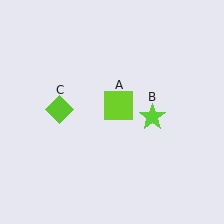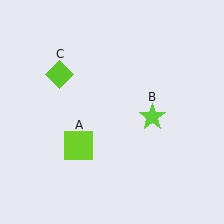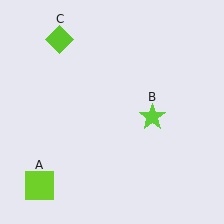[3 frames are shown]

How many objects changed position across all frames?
2 objects changed position: lime square (object A), lime diamond (object C).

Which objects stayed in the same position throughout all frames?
Lime star (object B) remained stationary.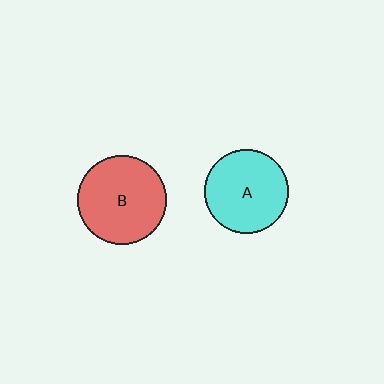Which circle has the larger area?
Circle B (red).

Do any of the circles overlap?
No, none of the circles overlap.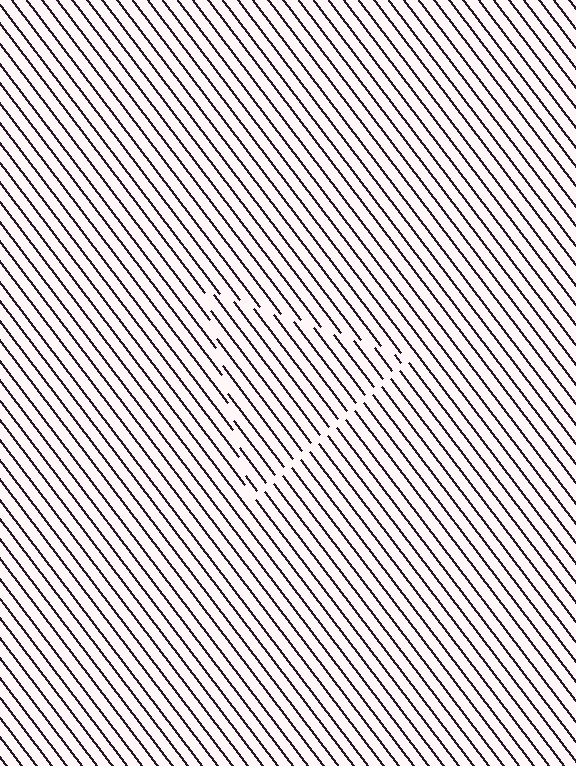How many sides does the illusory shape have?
3 sides — the line-ends trace a triangle.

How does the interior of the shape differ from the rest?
The interior of the shape contains the same grating, shifted by half a period — the contour is defined by the phase discontinuity where line-ends from the inner and outer gratings abut.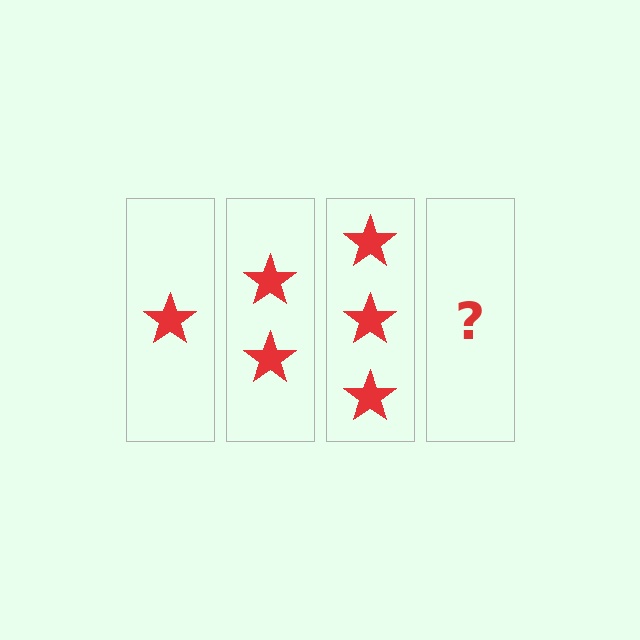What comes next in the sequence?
The next element should be 4 stars.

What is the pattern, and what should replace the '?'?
The pattern is that each step adds one more star. The '?' should be 4 stars.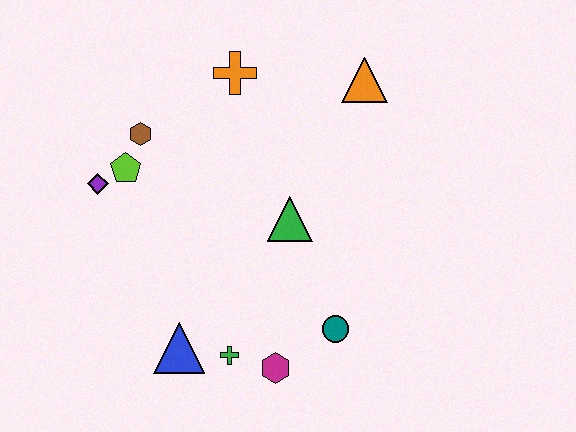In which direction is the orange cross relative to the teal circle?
The orange cross is above the teal circle.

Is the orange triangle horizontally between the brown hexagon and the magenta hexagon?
No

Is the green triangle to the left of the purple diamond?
No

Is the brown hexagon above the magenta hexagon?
Yes